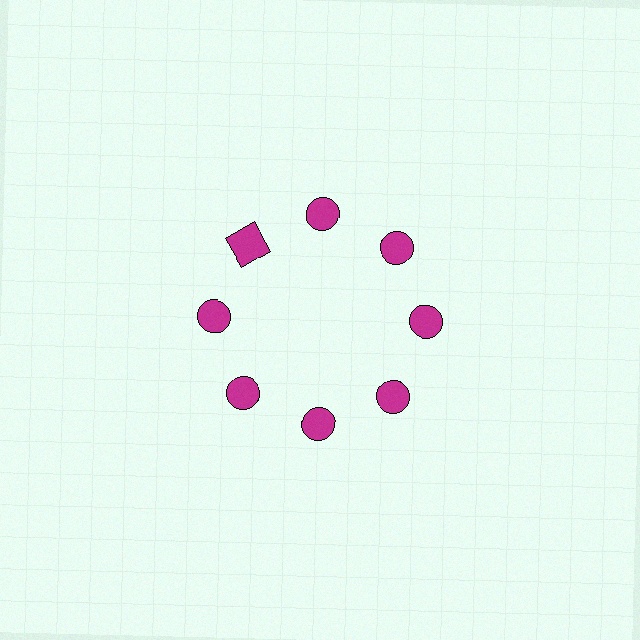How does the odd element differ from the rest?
It has a different shape: square instead of circle.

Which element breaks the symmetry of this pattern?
The magenta square at roughly the 10 o'clock position breaks the symmetry. All other shapes are magenta circles.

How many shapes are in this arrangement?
There are 8 shapes arranged in a ring pattern.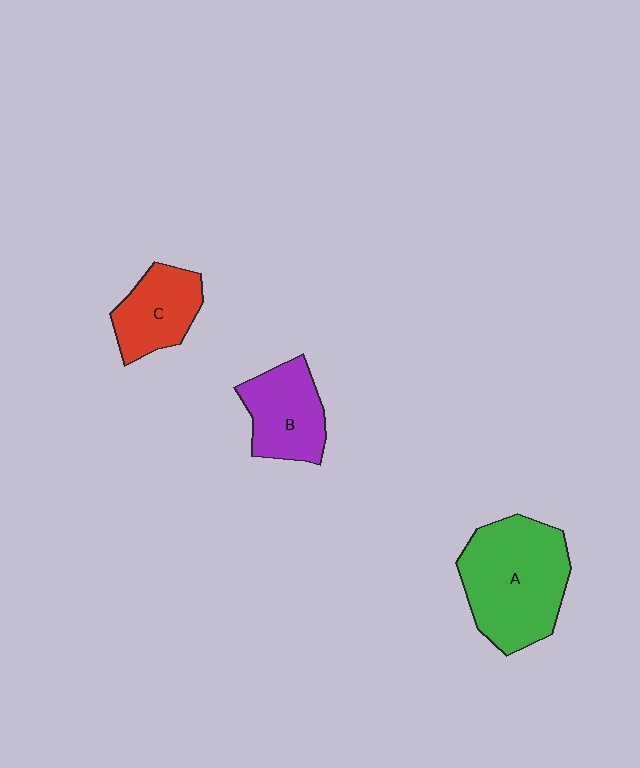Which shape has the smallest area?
Shape C (red).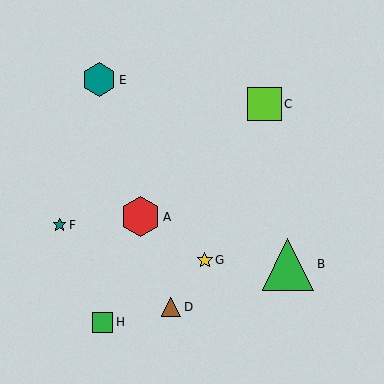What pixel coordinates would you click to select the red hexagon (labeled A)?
Click at (141, 217) to select the red hexagon A.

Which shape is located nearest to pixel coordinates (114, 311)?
The green square (labeled H) at (103, 322) is nearest to that location.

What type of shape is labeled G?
Shape G is a yellow star.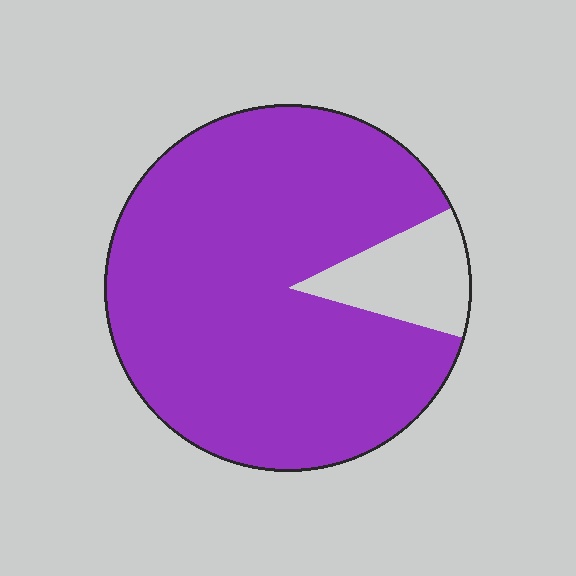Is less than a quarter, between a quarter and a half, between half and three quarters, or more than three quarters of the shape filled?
More than three quarters.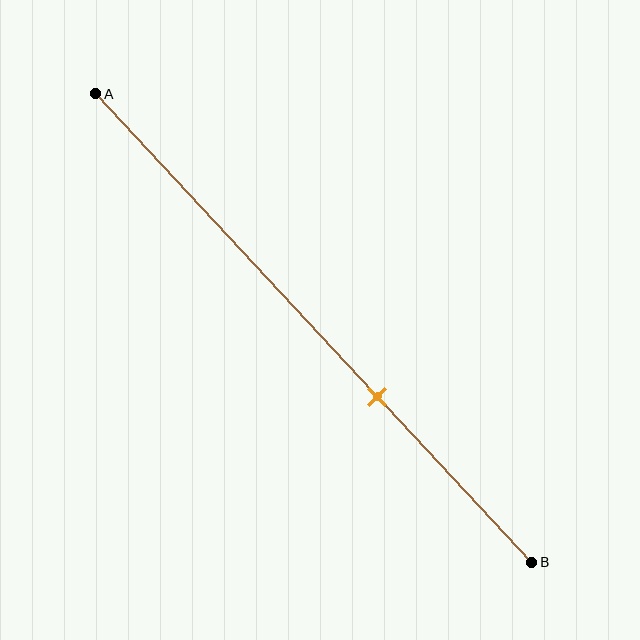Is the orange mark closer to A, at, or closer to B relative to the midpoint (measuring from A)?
The orange mark is closer to point B than the midpoint of segment AB.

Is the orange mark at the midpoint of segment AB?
No, the mark is at about 65% from A, not at the 50% midpoint.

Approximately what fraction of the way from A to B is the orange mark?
The orange mark is approximately 65% of the way from A to B.